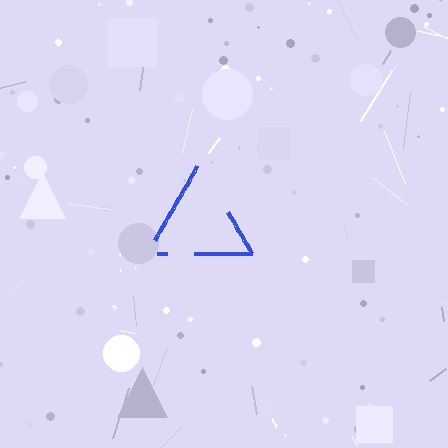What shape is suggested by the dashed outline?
The dashed outline suggests a triangle.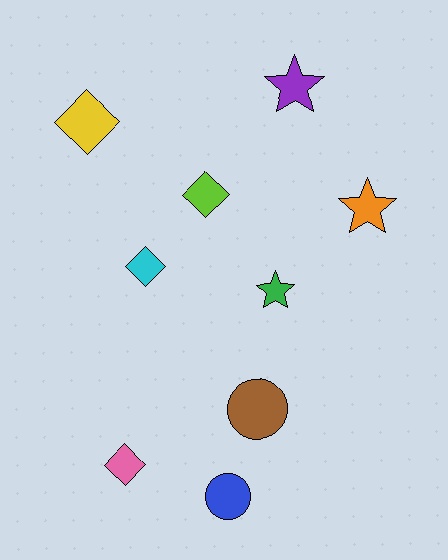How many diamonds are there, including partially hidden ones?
There are 4 diamonds.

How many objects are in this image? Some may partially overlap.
There are 9 objects.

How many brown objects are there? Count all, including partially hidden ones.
There is 1 brown object.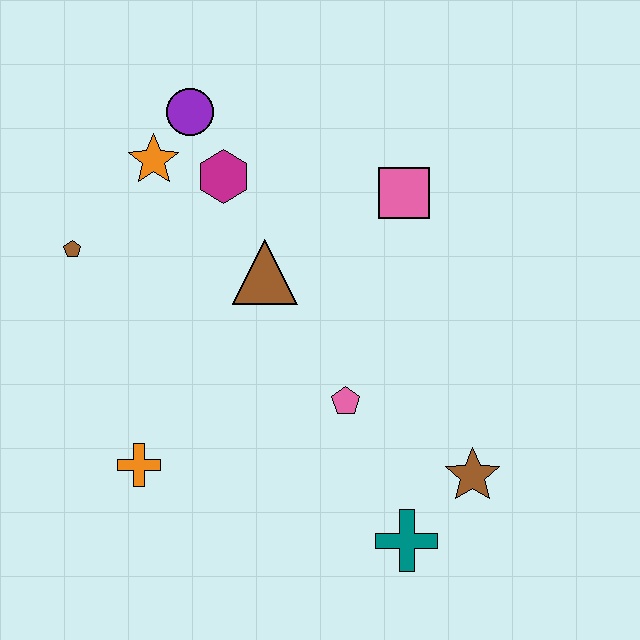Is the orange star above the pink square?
Yes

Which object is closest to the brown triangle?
The magenta hexagon is closest to the brown triangle.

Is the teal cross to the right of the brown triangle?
Yes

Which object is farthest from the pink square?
The orange cross is farthest from the pink square.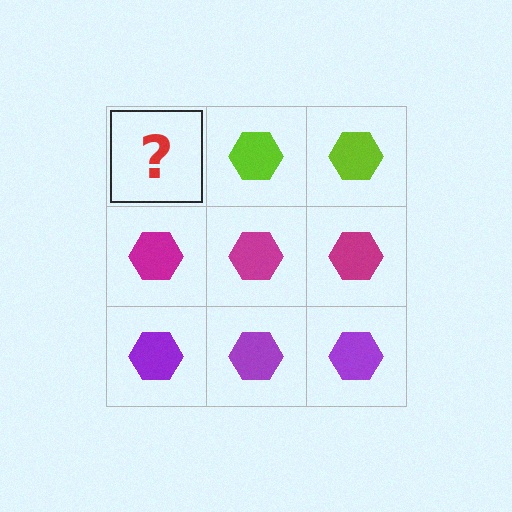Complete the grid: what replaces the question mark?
The question mark should be replaced with a lime hexagon.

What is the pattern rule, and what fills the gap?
The rule is that each row has a consistent color. The gap should be filled with a lime hexagon.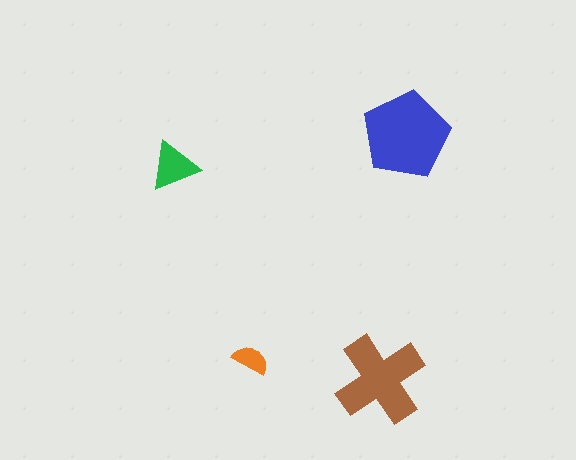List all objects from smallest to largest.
The orange semicircle, the green triangle, the brown cross, the blue pentagon.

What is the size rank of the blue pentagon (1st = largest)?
1st.